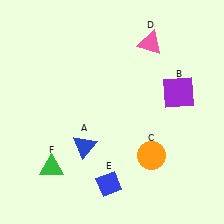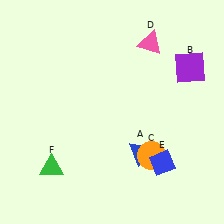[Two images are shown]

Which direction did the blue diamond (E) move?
The blue diamond (E) moved right.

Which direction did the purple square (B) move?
The purple square (B) moved up.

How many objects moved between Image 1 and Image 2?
3 objects moved between the two images.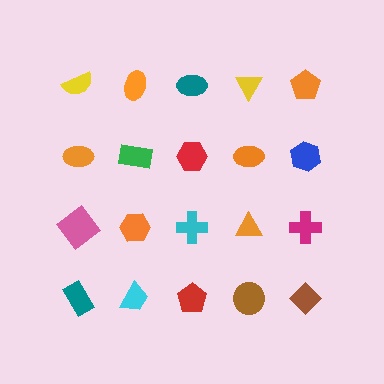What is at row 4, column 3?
A red pentagon.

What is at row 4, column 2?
A cyan trapezoid.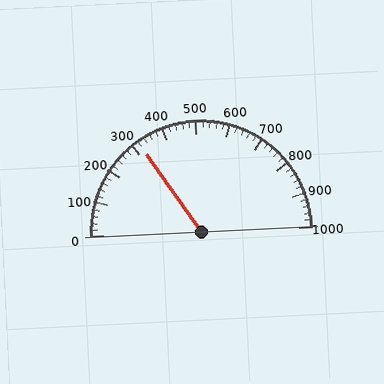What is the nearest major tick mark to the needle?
The nearest major tick mark is 300.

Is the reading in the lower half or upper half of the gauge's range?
The reading is in the lower half of the range (0 to 1000).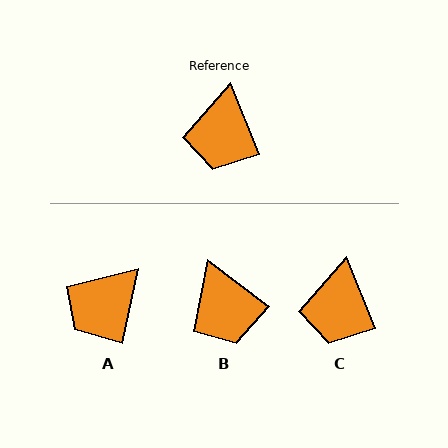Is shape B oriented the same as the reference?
No, it is off by about 30 degrees.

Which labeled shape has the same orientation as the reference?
C.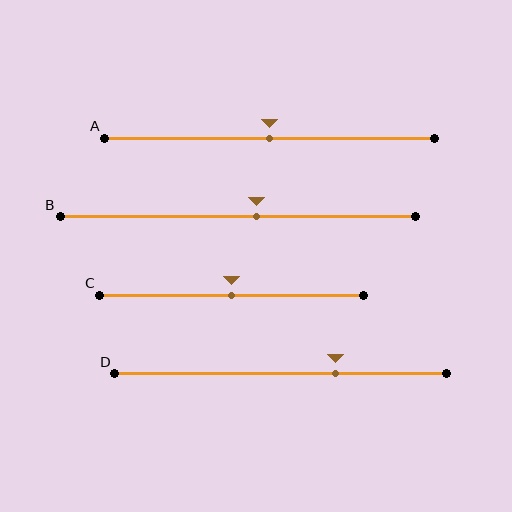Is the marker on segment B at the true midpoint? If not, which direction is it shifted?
No, the marker on segment B is shifted to the right by about 5% of the segment length.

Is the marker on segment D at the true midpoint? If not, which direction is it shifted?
No, the marker on segment D is shifted to the right by about 17% of the segment length.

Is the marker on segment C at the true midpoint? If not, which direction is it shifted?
Yes, the marker on segment C is at the true midpoint.